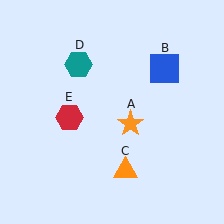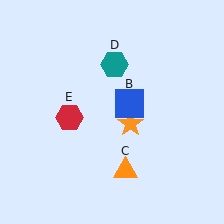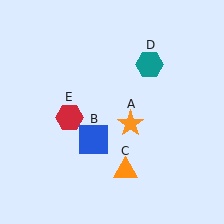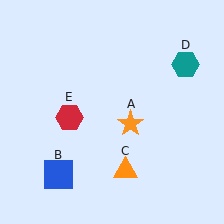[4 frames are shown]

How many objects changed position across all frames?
2 objects changed position: blue square (object B), teal hexagon (object D).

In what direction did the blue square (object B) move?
The blue square (object B) moved down and to the left.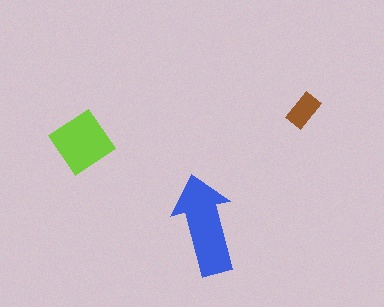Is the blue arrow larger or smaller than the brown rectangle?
Larger.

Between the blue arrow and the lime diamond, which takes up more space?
The blue arrow.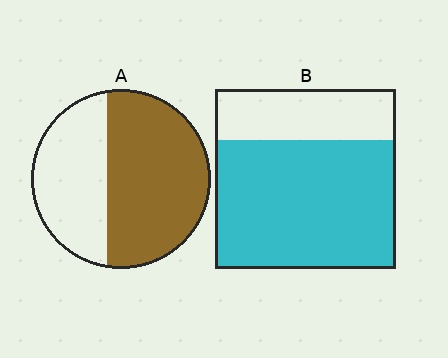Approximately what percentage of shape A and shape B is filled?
A is approximately 60% and B is approximately 70%.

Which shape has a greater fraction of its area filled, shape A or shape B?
Shape B.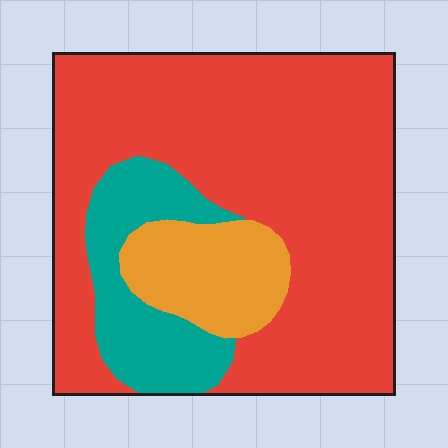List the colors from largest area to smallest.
From largest to smallest: red, teal, orange.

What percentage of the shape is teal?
Teal covers about 15% of the shape.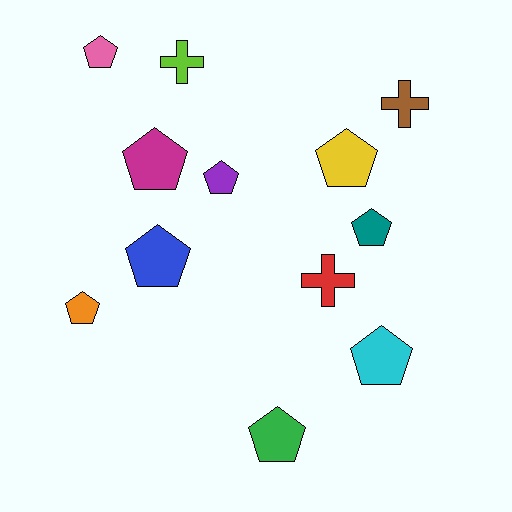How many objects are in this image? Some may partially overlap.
There are 12 objects.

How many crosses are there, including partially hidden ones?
There are 3 crosses.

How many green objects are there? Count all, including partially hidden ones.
There is 1 green object.